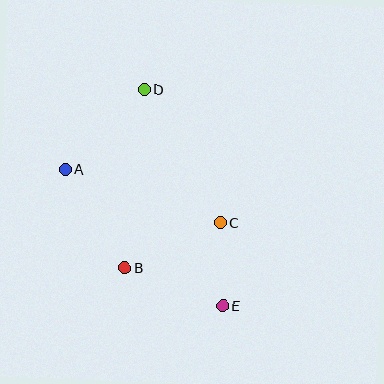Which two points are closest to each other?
Points C and E are closest to each other.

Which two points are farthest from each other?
Points D and E are farthest from each other.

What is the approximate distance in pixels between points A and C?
The distance between A and C is approximately 164 pixels.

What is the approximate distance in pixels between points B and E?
The distance between B and E is approximately 105 pixels.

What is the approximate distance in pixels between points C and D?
The distance between C and D is approximately 153 pixels.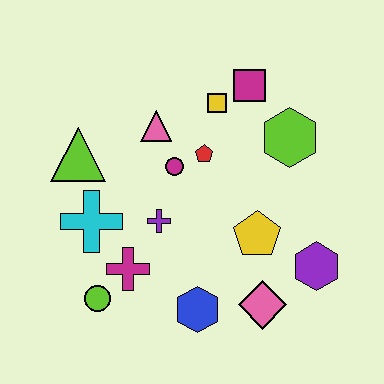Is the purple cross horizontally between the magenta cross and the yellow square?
Yes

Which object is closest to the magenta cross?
The lime circle is closest to the magenta cross.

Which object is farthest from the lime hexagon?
The lime circle is farthest from the lime hexagon.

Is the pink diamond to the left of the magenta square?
No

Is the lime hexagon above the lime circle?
Yes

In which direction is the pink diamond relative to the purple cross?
The pink diamond is to the right of the purple cross.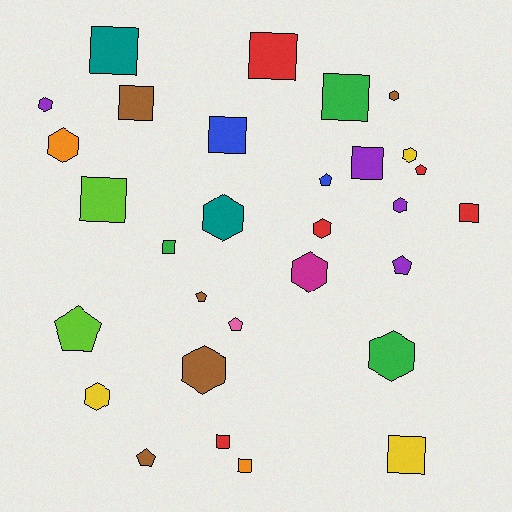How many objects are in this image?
There are 30 objects.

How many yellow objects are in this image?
There are 3 yellow objects.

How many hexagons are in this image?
There are 11 hexagons.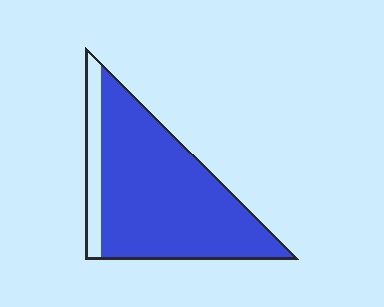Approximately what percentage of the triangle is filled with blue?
Approximately 85%.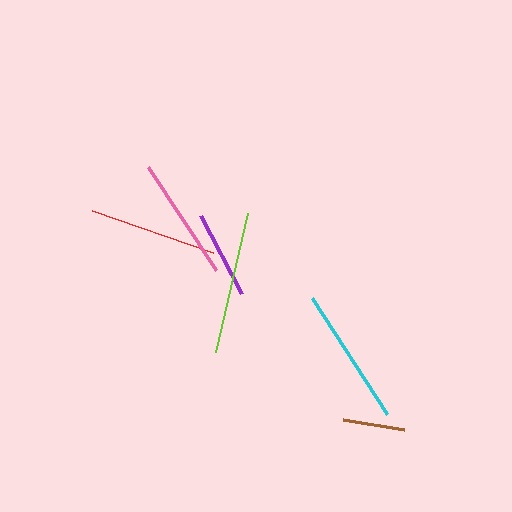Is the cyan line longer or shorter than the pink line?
The cyan line is longer than the pink line.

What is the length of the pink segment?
The pink segment is approximately 123 pixels long.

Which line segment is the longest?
The lime line is the longest at approximately 142 pixels.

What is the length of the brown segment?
The brown segment is approximately 61 pixels long.